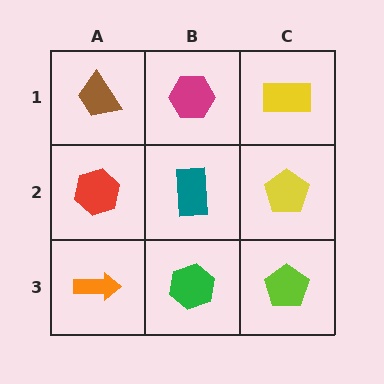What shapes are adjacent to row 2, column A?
A brown trapezoid (row 1, column A), an orange arrow (row 3, column A), a teal rectangle (row 2, column B).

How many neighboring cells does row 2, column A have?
3.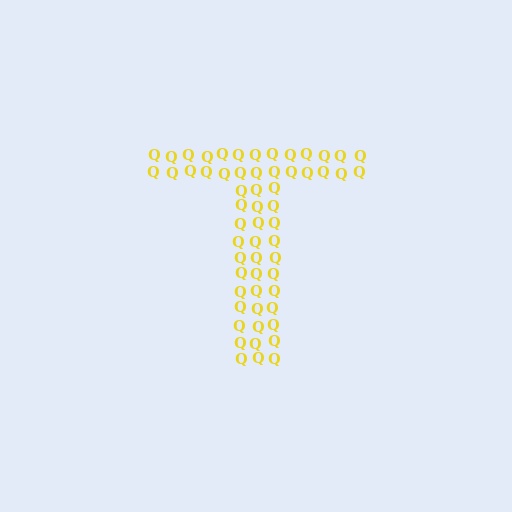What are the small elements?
The small elements are letter Q's.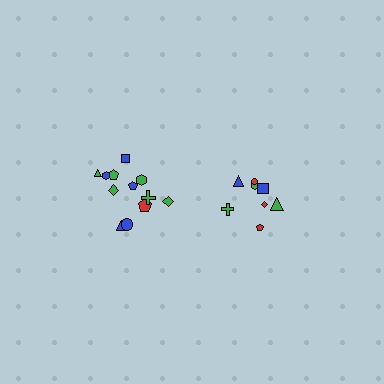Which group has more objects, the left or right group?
The left group.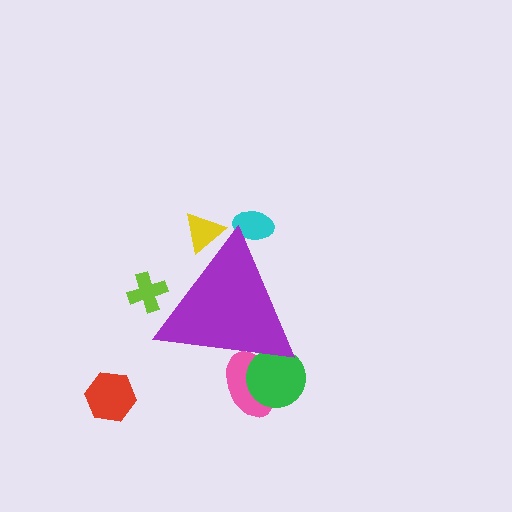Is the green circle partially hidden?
Yes, the green circle is partially hidden behind the purple triangle.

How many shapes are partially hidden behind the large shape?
5 shapes are partially hidden.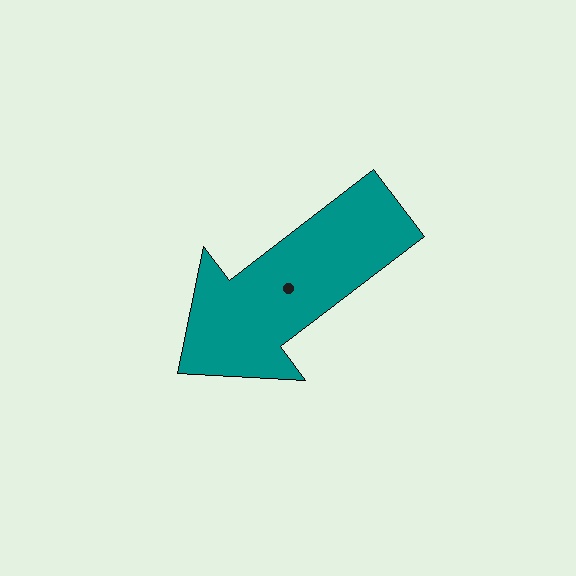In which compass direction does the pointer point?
Southwest.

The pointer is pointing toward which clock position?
Roughly 8 o'clock.